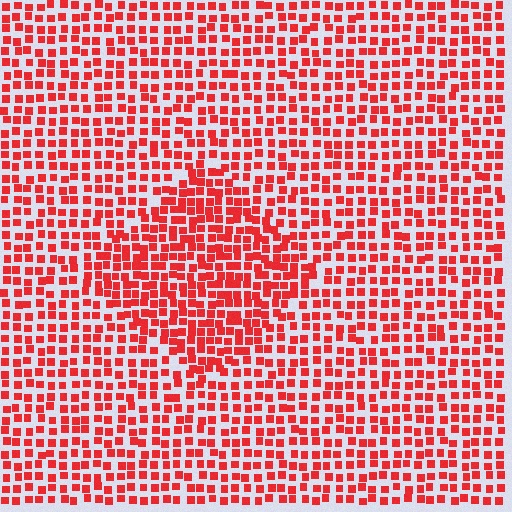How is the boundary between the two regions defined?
The boundary is defined by a change in element density (approximately 1.5x ratio). All elements are the same color, size, and shape.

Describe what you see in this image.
The image contains small red elements arranged at two different densities. A diamond-shaped region is visible where the elements are more densely packed than the surrounding area.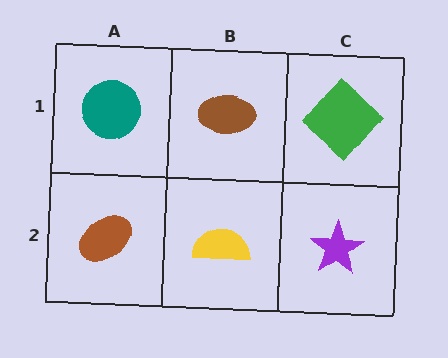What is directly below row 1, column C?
A purple star.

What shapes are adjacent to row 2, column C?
A green diamond (row 1, column C), a yellow semicircle (row 2, column B).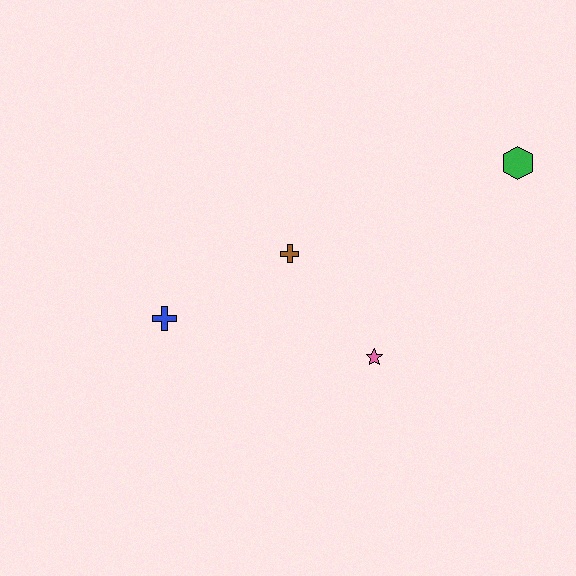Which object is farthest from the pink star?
The green hexagon is farthest from the pink star.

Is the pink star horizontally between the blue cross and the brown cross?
No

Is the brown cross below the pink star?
No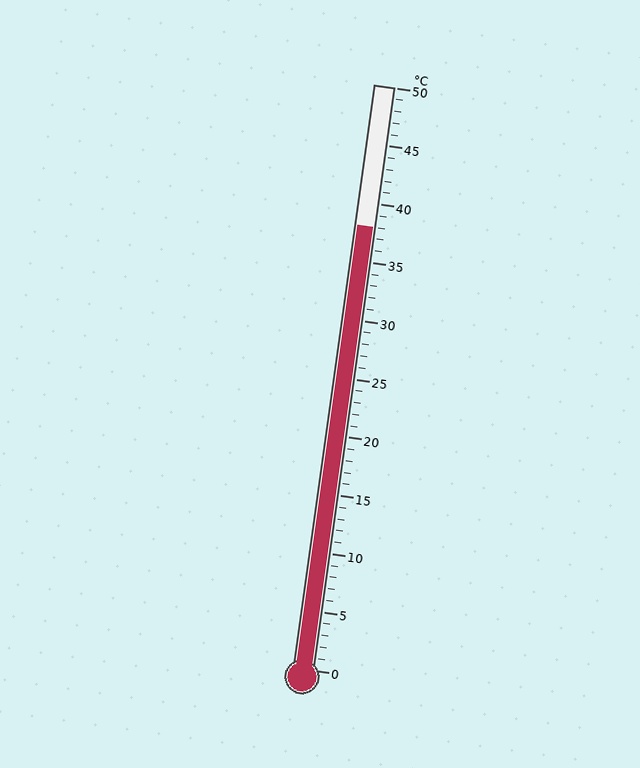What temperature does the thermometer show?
The thermometer shows approximately 38°C.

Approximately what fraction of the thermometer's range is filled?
The thermometer is filled to approximately 75% of its range.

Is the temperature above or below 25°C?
The temperature is above 25°C.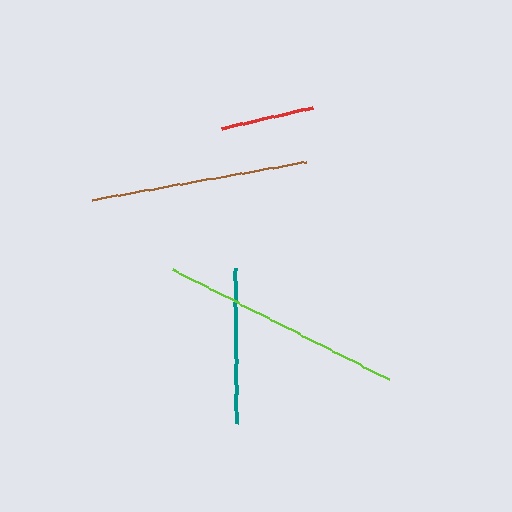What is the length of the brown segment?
The brown segment is approximately 219 pixels long.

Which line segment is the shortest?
The red line is the shortest at approximately 93 pixels.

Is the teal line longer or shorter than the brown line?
The brown line is longer than the teal line.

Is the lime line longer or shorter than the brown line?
The lime line is longer than the brown line.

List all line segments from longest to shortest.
From longest to shortest: lime, brown, teal, red.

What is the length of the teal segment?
The teal segment is approximately 155 pixels long.